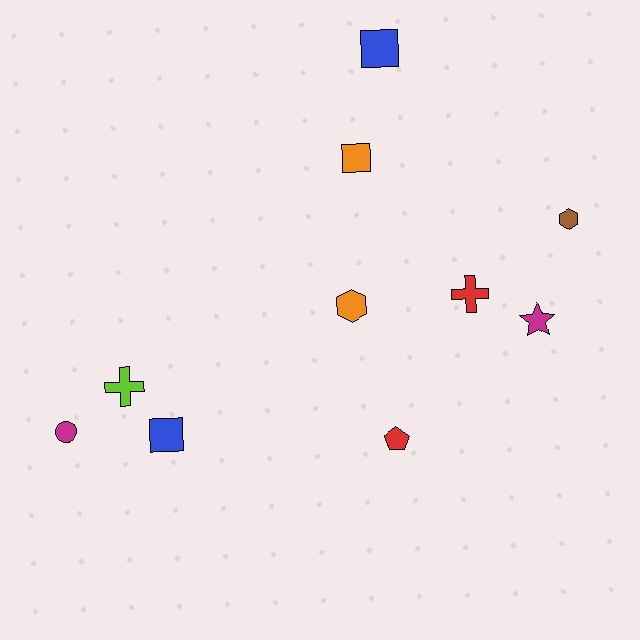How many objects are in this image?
There are 10 objects.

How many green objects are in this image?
There are no green objects.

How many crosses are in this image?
There are 2 crosses.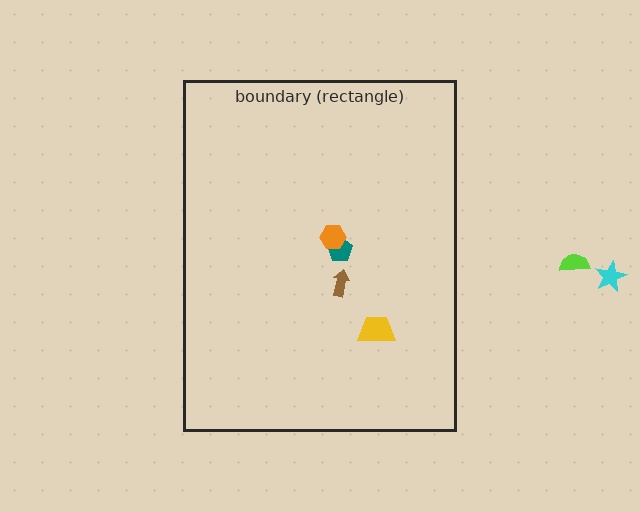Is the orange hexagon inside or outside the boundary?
Inside.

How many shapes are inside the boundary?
4 inside, 2 outside.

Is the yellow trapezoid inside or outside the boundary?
Inside.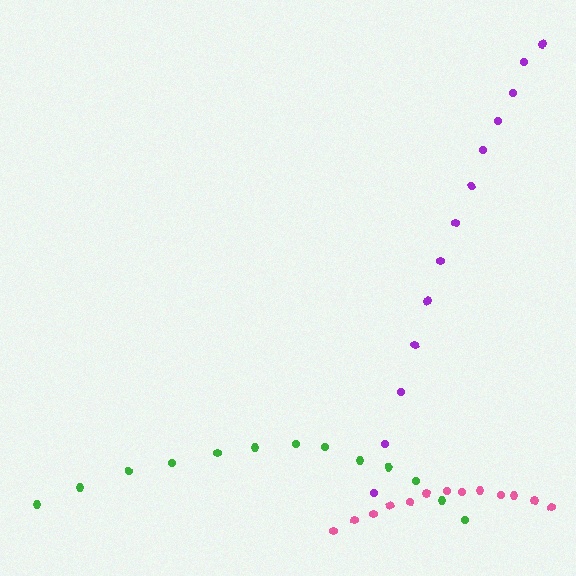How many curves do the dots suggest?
There are 3 distinct paths.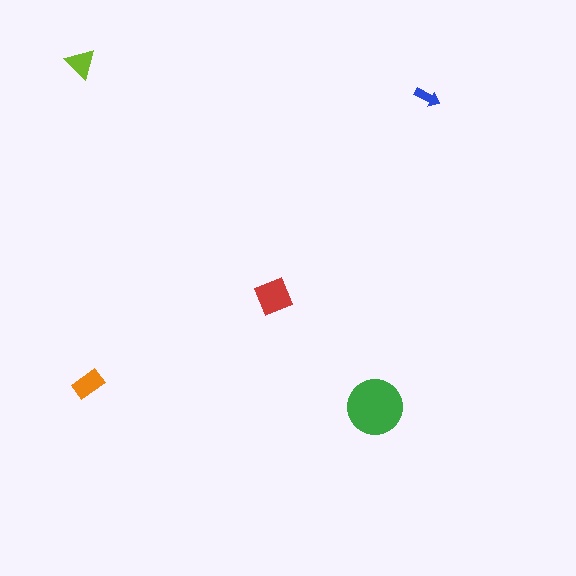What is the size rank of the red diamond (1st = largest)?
2nd.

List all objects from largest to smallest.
The green circle, the red diamond, the orange rectangle, the lime triangle, the blue arrow.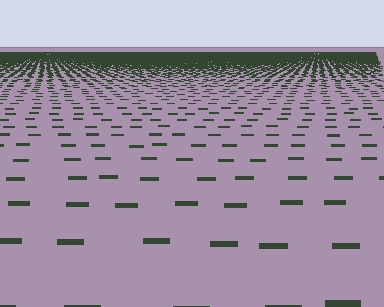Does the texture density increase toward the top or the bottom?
Density increases toward the top.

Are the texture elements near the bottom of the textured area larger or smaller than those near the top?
Larger. Near the bottom, elements are closer to the viewer and appear at a bigger on-screen size.